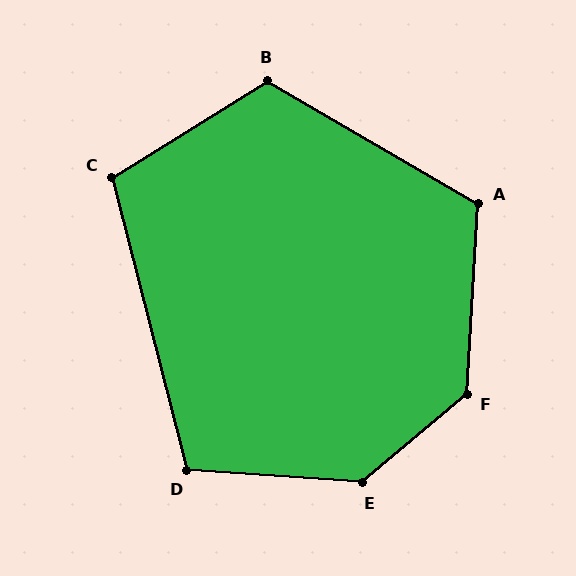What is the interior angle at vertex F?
Approximately 133 degrees (obtuse).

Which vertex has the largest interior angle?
E, at approximately 136 degrees.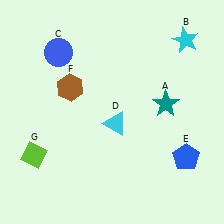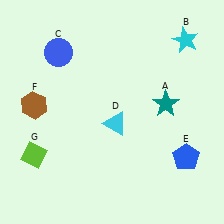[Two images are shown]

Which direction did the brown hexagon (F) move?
The brown hexagon (F) moved left.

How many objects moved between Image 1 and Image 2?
1 object moved between the two images.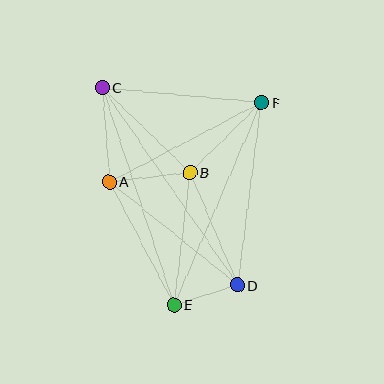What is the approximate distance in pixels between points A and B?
The distance between A and B is approximately 81 pixels.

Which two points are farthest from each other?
Points C and D are farthest from each other.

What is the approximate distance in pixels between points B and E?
The distance between B and E is approximately 133 pixels.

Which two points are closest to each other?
Points D and E are closest to each other.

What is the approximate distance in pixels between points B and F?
The distance between B and F is approximately 100 pixels.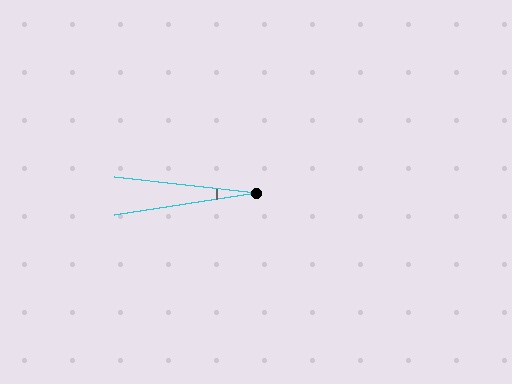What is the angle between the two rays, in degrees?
Approximately 15 degrees.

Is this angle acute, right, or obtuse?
It is acute.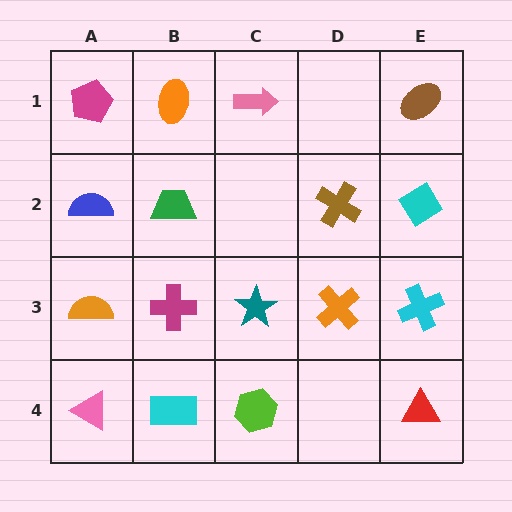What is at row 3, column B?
A magenta cross.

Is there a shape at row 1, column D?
No, that cell is empty.